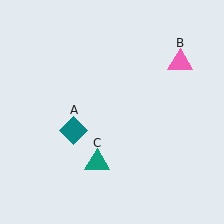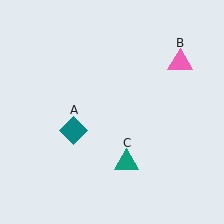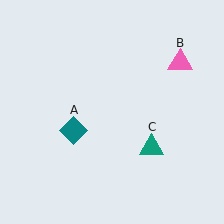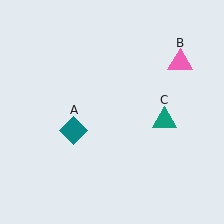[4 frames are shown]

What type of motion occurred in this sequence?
The teal triangle (object C) rotated counterclockwise around the center of the scene.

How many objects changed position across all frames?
1 object changed position: teal triangle (object C).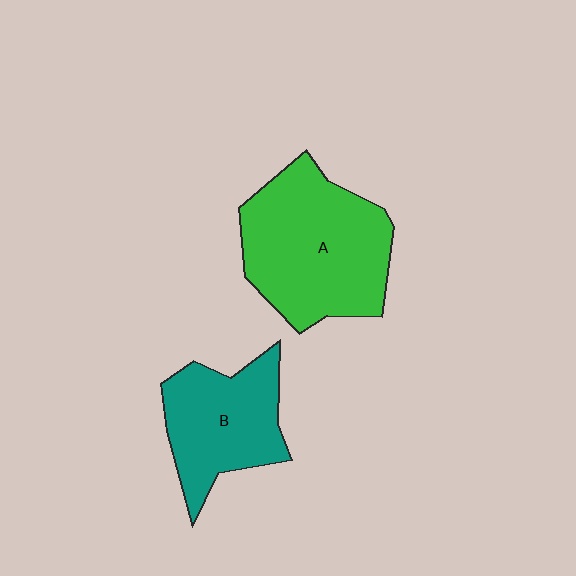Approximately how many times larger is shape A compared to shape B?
Approximately 1.5 times.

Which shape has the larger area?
Shape A (green).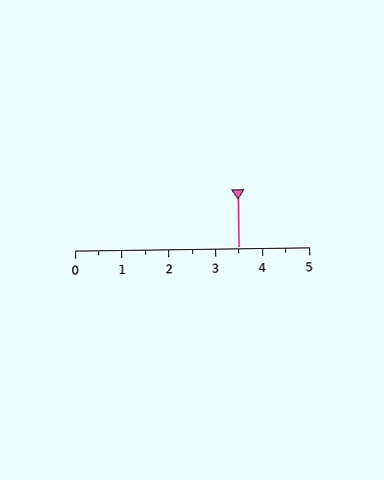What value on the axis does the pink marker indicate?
The marker indicates approximately 3.5.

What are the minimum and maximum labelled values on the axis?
The axis runs from 0 to 5.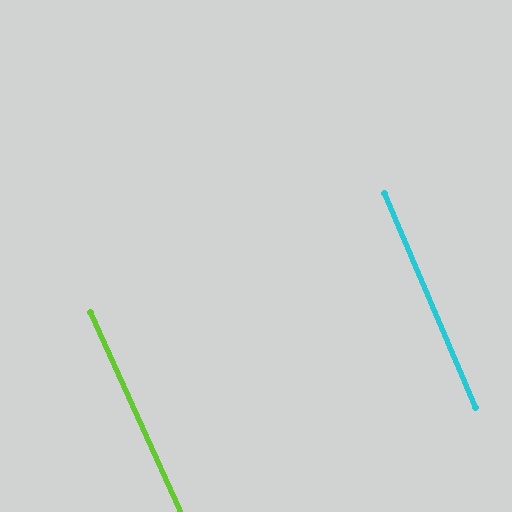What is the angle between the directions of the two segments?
Approximately 2 degrees.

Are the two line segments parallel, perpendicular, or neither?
Parallel — their directions differ by only 1.5°.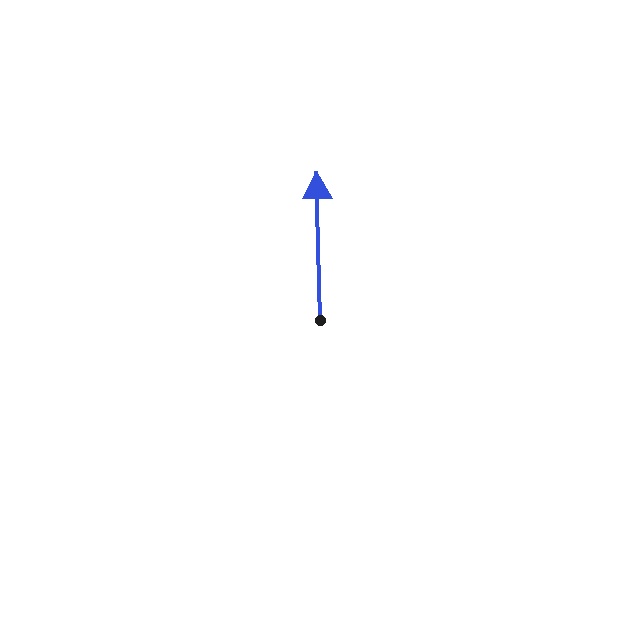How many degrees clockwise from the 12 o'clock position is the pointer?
Approximately 359 degrees.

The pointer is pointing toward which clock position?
Roughly 12 o'clock.